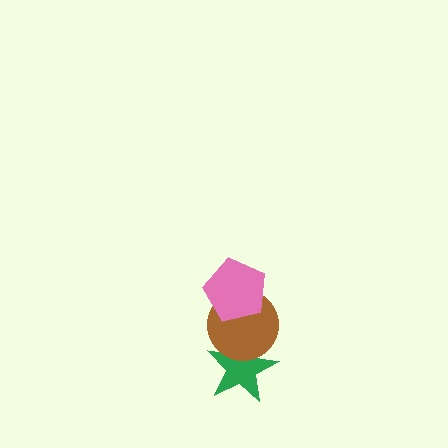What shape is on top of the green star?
The brown circle is on top of the green star.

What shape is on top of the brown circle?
The pink pentagon is on top of the brown circle.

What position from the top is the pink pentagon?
The pink pentagon is 1st from the top.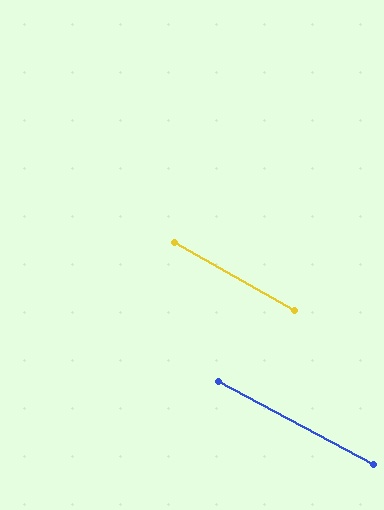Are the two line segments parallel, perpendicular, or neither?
Parallel — their directions differ by only 1.2°.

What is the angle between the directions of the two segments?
Approximately 1 degree.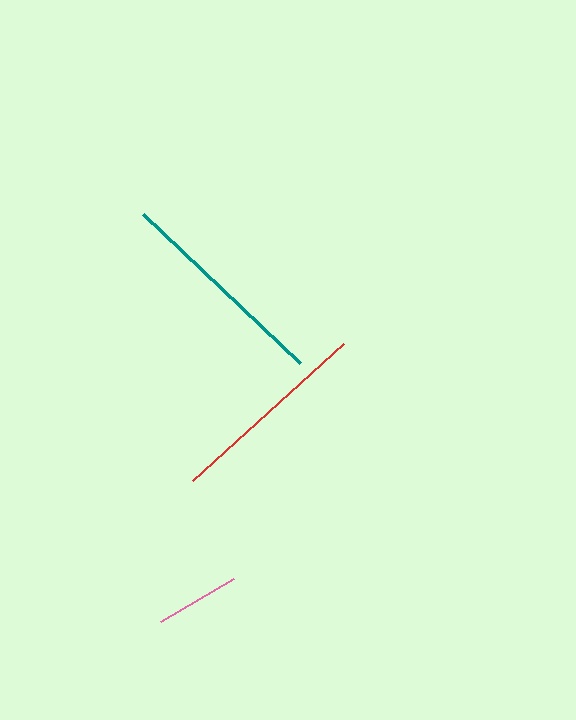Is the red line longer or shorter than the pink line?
The red line is longer than the pink line.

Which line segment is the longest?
The teal line is the longest at approximately 217 pixels.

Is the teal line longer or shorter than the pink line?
The teal line is longer than the pink line.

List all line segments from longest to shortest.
From longest to shortest: teal, red, pink.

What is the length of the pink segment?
The pink segment is approximately 84 pixels long.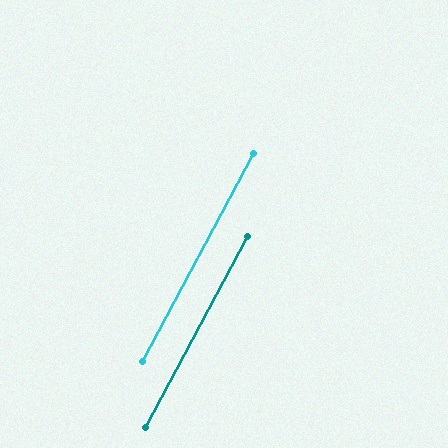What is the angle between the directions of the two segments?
Approximately 0 degrees.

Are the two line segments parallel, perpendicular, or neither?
Parallel — their directions differ by only 0.2°.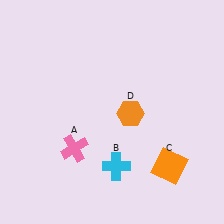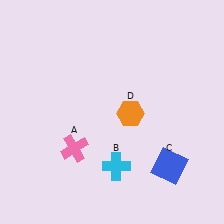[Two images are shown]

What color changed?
The square (C) changed from orange in Image 1 to blue in Image 2.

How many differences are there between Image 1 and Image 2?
There is 1 difference between the two images.